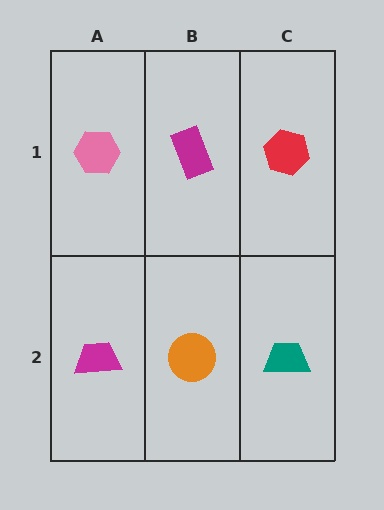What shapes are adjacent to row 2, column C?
A red hexagon (row 1, column C), an orange circle (row 2, column B).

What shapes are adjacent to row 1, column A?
A magenta trapezoid (row 2, column A), a magenta rectangle (row 1, column B).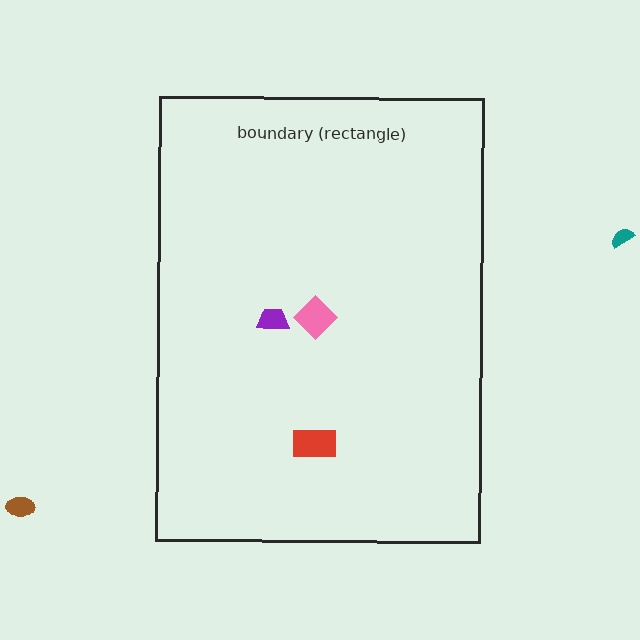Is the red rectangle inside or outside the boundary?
Inside.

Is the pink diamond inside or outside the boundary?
Inside.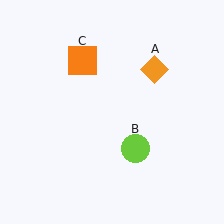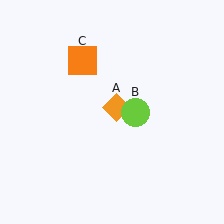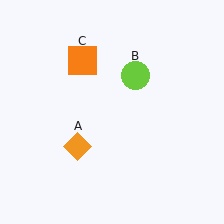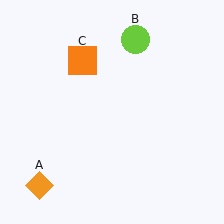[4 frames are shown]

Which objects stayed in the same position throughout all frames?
Orange square (object C) remained stationary.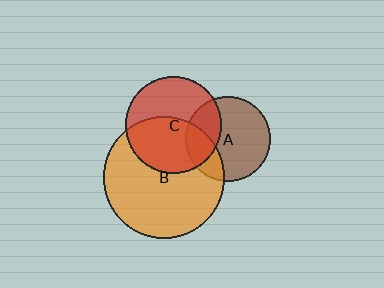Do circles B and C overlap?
Yes.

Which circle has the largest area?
Circle B (orange).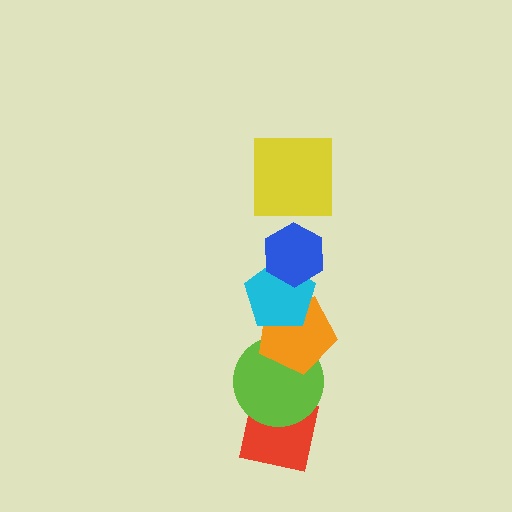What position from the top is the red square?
The red square is 6th from the top.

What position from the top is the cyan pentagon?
The cyan pentagon is 3rd from the top.